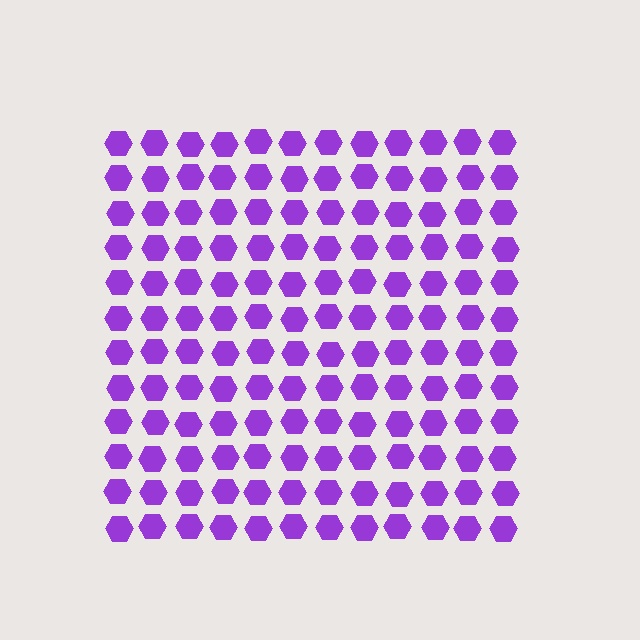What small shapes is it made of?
It is made of small hexagons.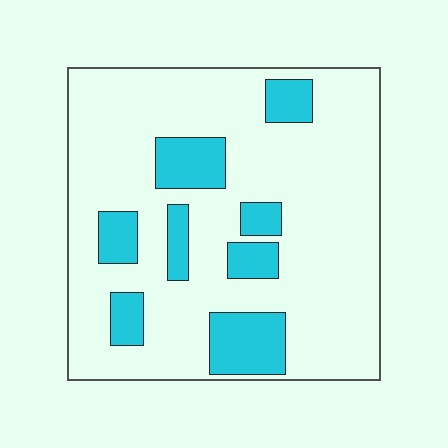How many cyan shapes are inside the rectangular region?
8.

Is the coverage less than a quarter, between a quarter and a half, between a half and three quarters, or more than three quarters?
Less than a quarter.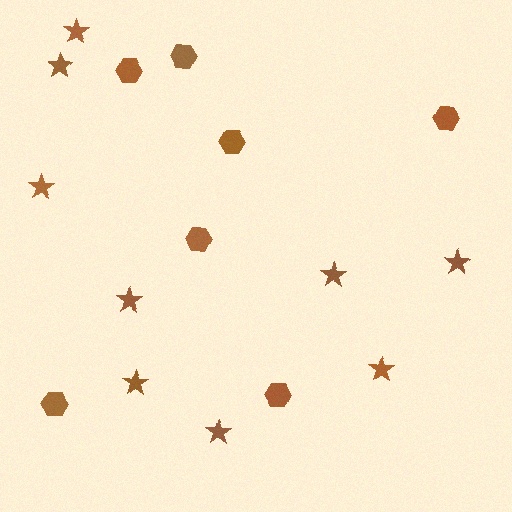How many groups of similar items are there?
There are 2 groups: one group of hexagons (7) and one group of stars (9).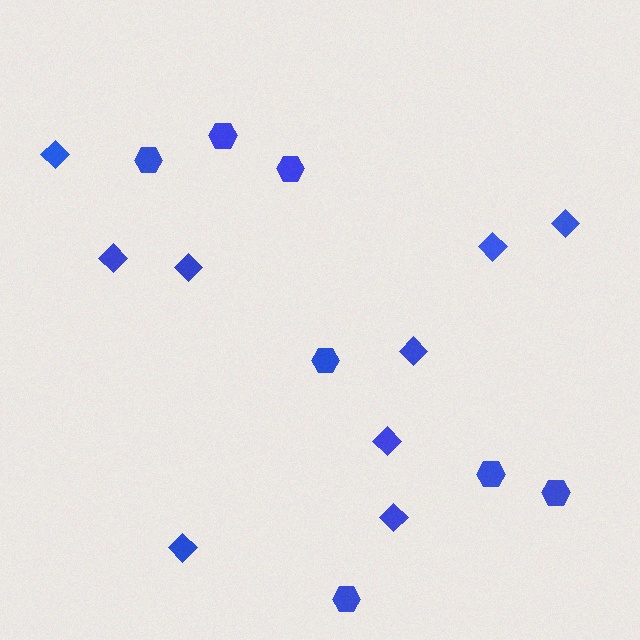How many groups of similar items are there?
There are 2 groups: one group of diamonds (9) and one group of hexagons (7).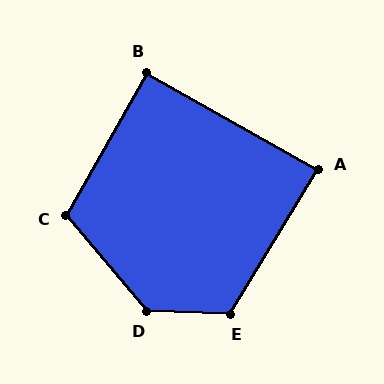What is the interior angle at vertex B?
Approximately 90 degrees (approximately right).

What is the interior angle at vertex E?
Approximately 119 degrees (obtuse).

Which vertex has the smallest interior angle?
A, at approximately 88 degrees.